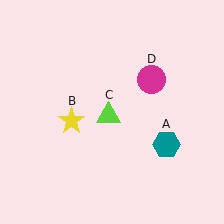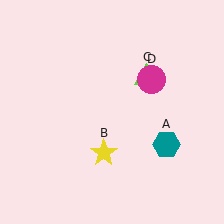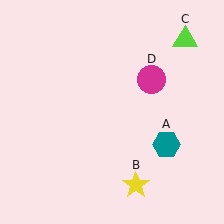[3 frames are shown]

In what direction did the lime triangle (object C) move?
The lime triangle (object C) moved up and to the right.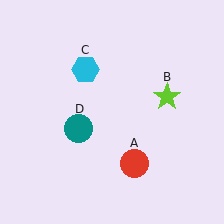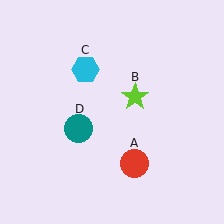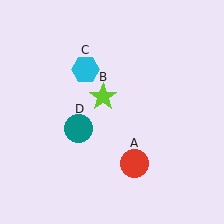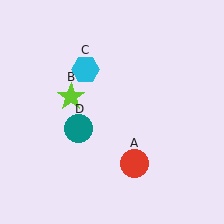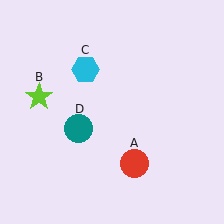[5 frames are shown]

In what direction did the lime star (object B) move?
The lime star (object B) moved left.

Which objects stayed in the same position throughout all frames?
Red circle (object A) and cyan hexagon (object C) and teal circle (object D) remained stationary.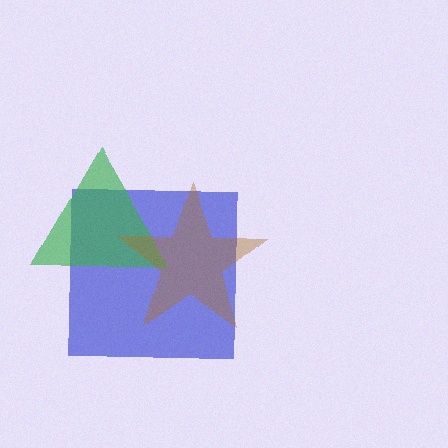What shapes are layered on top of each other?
The layered shapes are: a blue square, a green triangle, a brown star.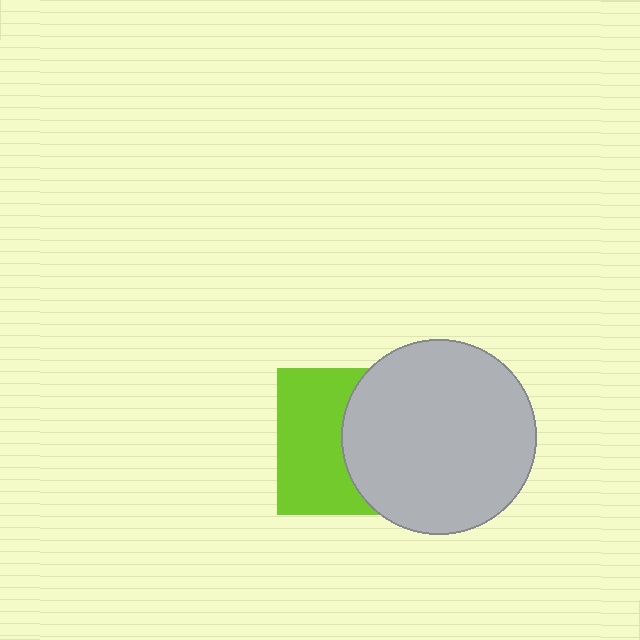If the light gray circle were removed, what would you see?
You would see the complete lime square.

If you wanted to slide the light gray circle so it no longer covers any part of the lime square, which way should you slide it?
Slide it right — that is the most direct way to separate the two shapes.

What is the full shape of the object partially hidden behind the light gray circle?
The partially hidden object is a lime square.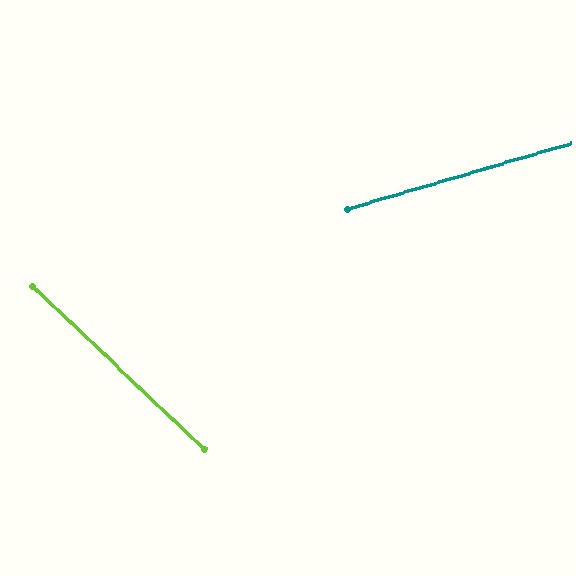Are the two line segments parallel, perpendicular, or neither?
Neither parallel nor perpendicular — they differ by about 60°.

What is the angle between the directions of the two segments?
Approximately 60 degrees.